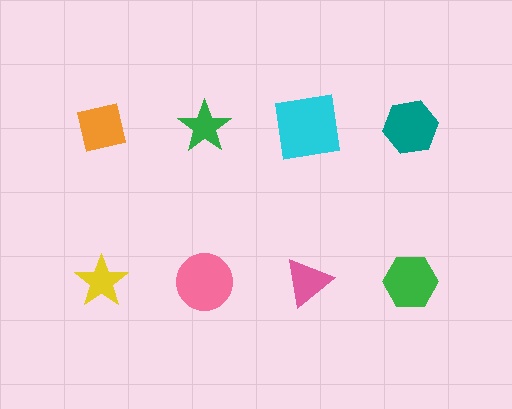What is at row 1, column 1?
An orange square.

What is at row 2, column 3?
A pink triangle.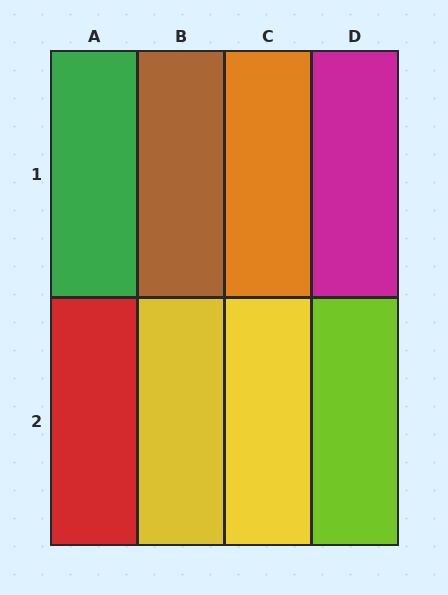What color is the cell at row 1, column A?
Green.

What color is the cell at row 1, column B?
Brown.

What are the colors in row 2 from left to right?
Red, yellow, yellow, lime.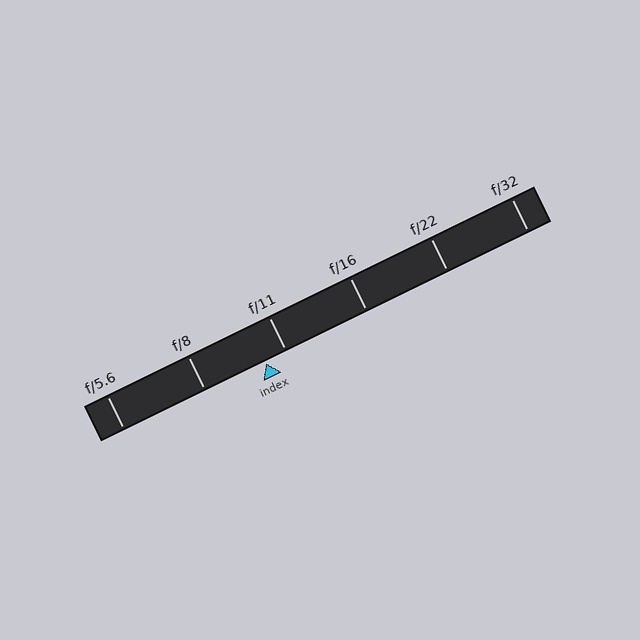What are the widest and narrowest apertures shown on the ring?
The widest aperture shown is f/5.6 and the narrowest is f/32.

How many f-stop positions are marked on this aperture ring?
There are 6 f-stop positions marked.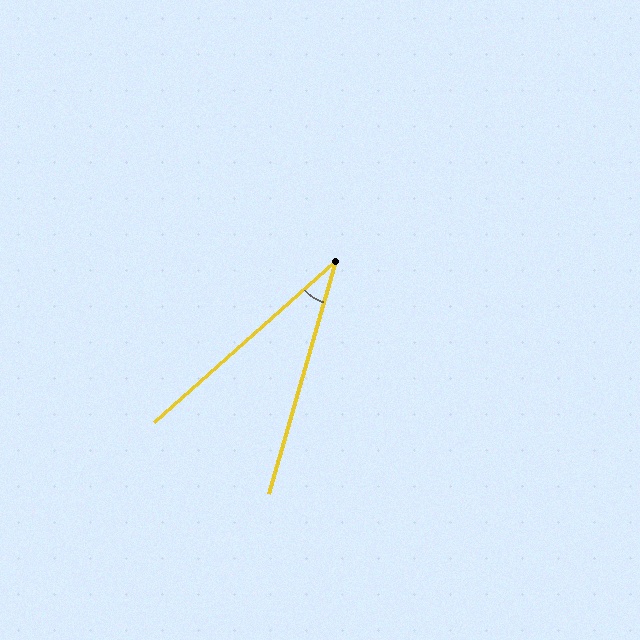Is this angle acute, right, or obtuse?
It is acute.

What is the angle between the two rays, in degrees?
Approximately 32 degrees.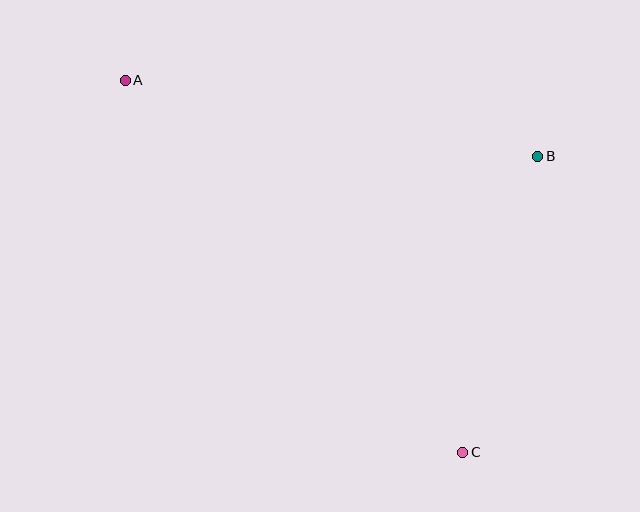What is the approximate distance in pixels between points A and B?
The distance between A and B is approximately 420 pixels.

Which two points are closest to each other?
Points B and C are closest to each other.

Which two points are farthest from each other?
Points A and C are farthest from each other.